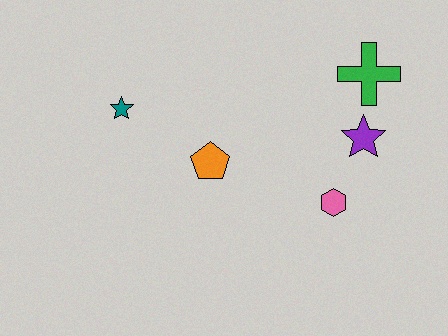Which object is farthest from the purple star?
The teal star is farthest from the purple star.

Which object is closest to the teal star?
The orange pentagon is closest to the teal star.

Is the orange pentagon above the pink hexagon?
Yes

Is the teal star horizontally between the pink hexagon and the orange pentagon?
No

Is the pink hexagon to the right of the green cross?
No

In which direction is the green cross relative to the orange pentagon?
The green cross is to the right of the orange pentagon.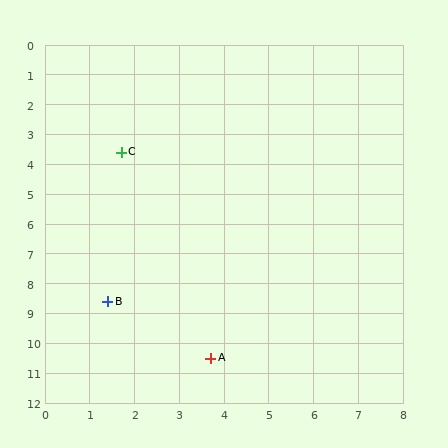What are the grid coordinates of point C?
Point C is at approximately (1.7, 3.6).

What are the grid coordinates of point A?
Point A is at approximately (3.7, 10.5).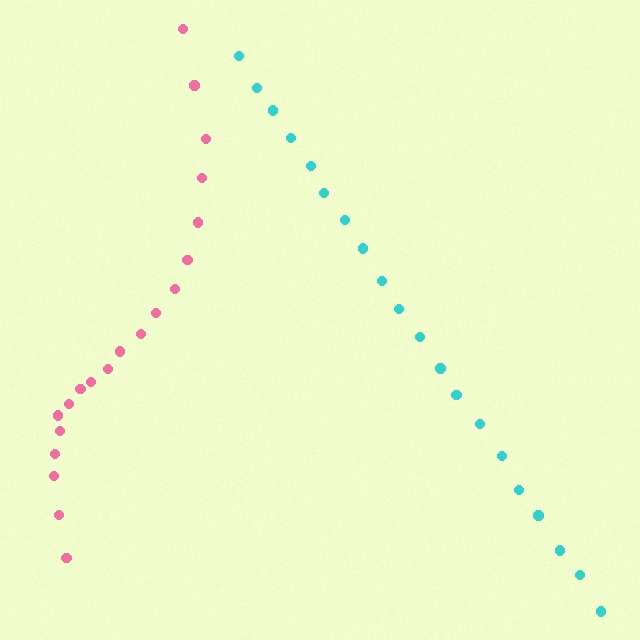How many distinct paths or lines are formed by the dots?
There are 2 distinct paths.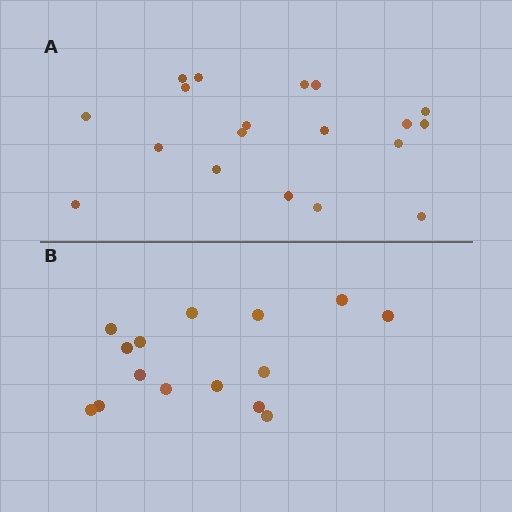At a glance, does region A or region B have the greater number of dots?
Region A (the top region) has more dots.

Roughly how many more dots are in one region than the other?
Region A has about 4 more dots than region B.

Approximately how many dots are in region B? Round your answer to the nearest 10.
About 20 dots. (The exact count is 15, which rounds to 20.)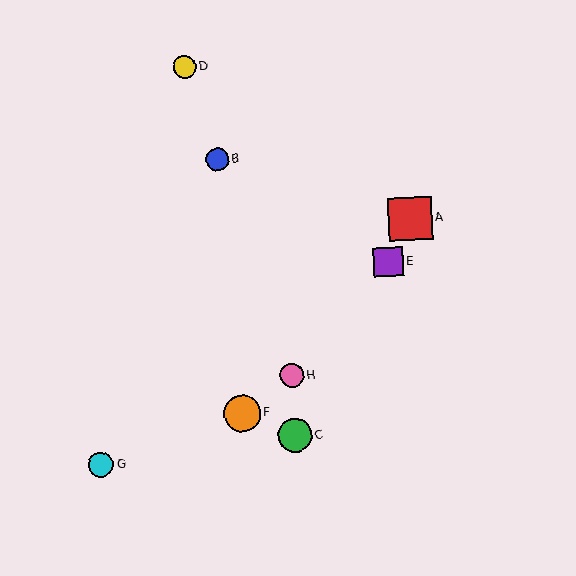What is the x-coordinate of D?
Object D is at x≈185.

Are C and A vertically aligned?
No, C is at x≈295 and A is at x≈410.